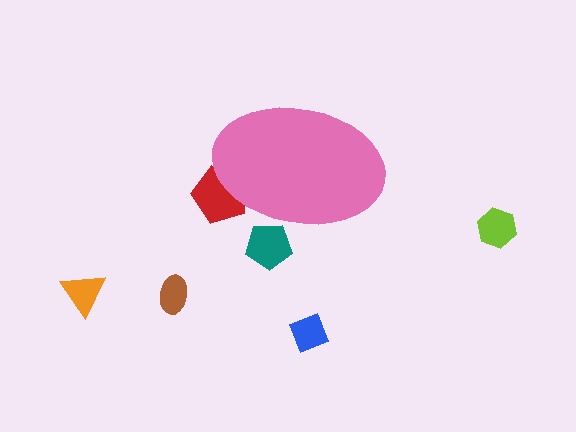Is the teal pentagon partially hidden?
Yes, the teal pentagon is partially hidden behind the pink ellipse.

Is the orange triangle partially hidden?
No, the orange triangle is fully visible.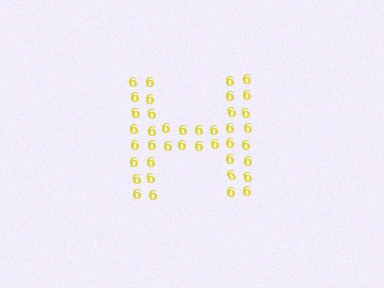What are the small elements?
The small elements are digit 6's.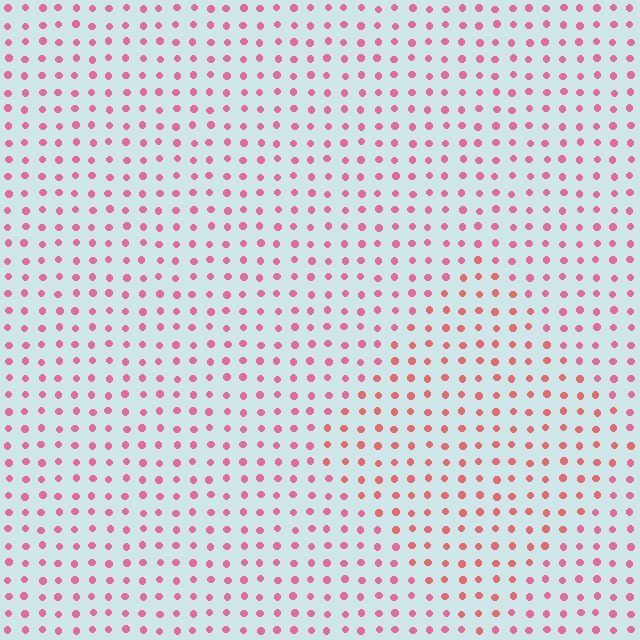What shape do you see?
I see a diamond.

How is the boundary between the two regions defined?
The boundary is defined purely by a slight shift in hue (about 24 degrees). Spacing, size, and orientation are identical on both sides.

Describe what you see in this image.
The image is filled with small pink elements in a uniform arrangement. A diamond-shaped region is visible where the elements are tinted to a slightly different hue, forming a subtle color boundary.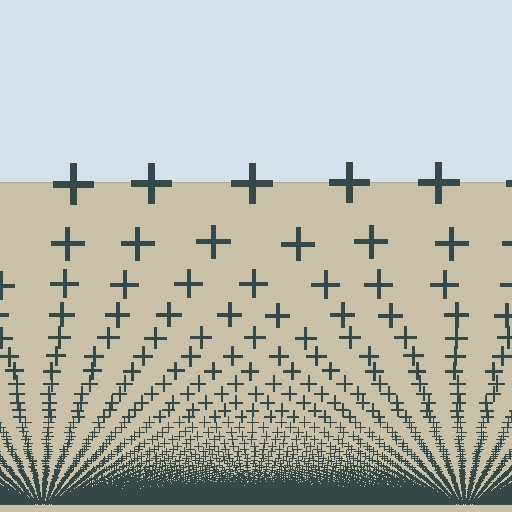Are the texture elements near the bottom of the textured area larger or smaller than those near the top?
Smaller. The gradient is inverted — elements near the bottom are smaller and denser.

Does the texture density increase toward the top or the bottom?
Density increases toward the bottom.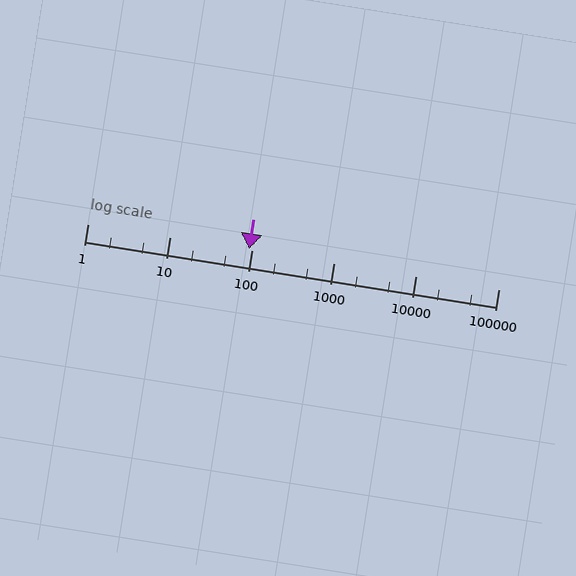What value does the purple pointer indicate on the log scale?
The pointer indicates approximately 93.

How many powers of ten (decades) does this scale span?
The scale spans 5 decades, from 1 to 100000.